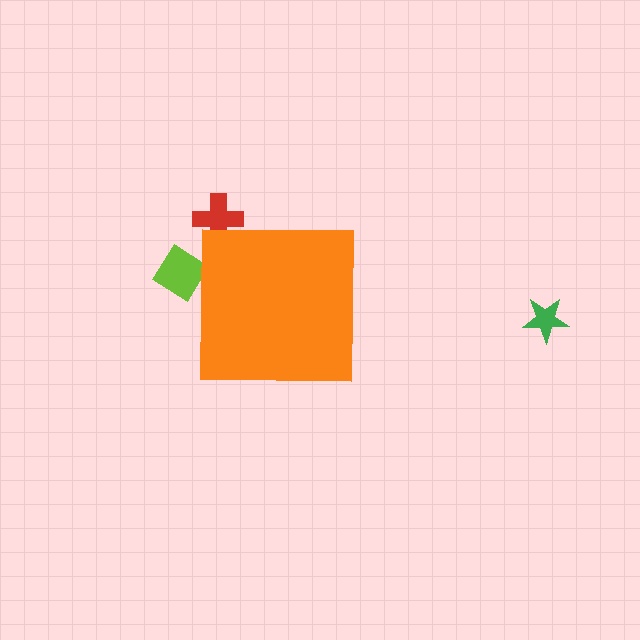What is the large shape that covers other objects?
An orange square.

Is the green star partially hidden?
No, the green star is fully visible.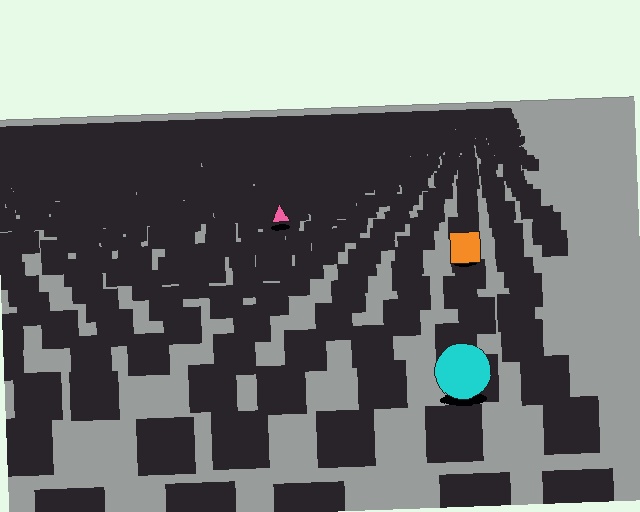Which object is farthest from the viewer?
The pink triangle is farthest from the viewer. It appears smaller and the ground texture around it is denser.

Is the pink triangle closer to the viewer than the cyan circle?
No. The cyan circle is closer — you can tell from the texture gradient: the ground texture is coarser near it.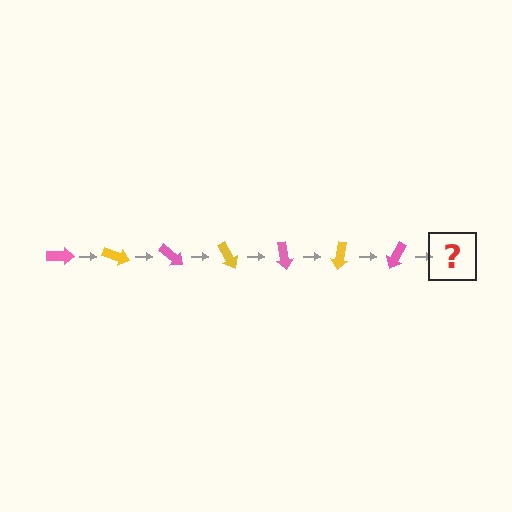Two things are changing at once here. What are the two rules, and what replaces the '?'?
The two rules are that it rotates 20 degrees each step and the color cycles through pink and yellow. The '?' should be a yellow arrow, rotated 140 degrees from the start.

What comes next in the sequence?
The next element should be a yellow arrow, rotated 140 degrees from the start.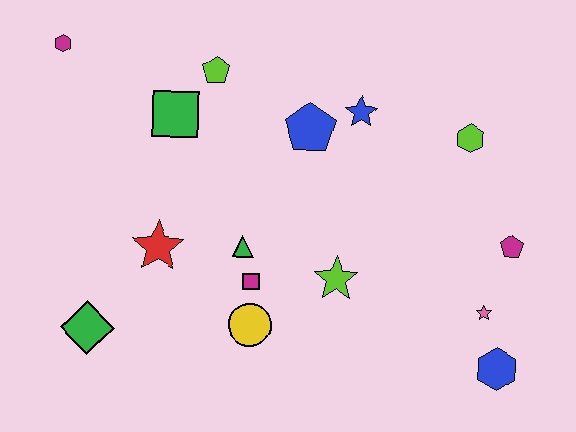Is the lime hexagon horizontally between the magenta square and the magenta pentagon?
Yes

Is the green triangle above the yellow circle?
Yes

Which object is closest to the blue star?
The blue pentagon is closest to the blue star.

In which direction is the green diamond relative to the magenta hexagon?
The green diamond is below the magenta hexagon.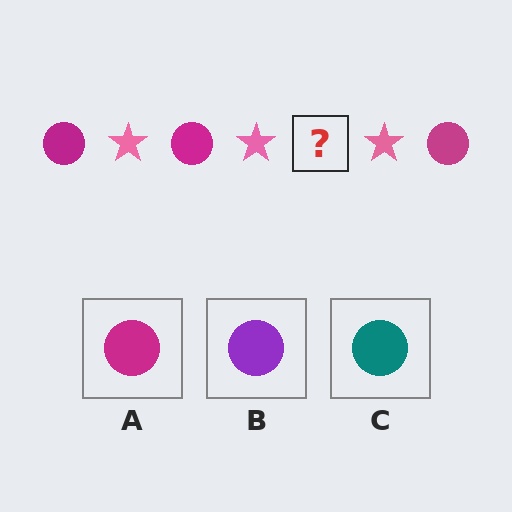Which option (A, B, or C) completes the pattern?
A.